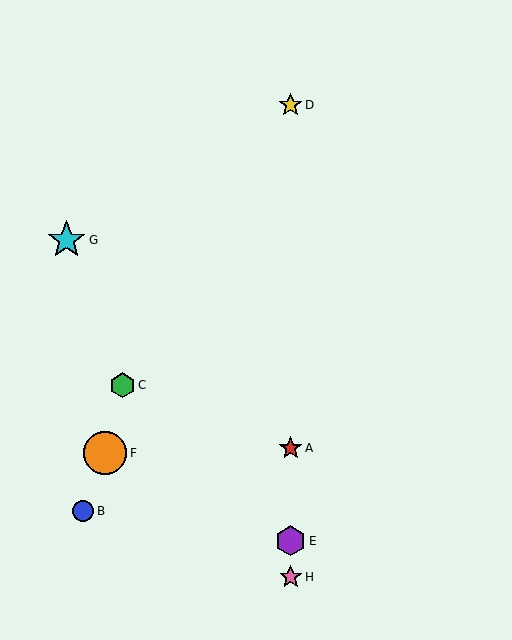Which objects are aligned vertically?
Objects A, D, E, H are aligned vertically.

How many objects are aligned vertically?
4 objects (A, D, E, H) are aligned vertically.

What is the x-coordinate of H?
Object H is at x≈291.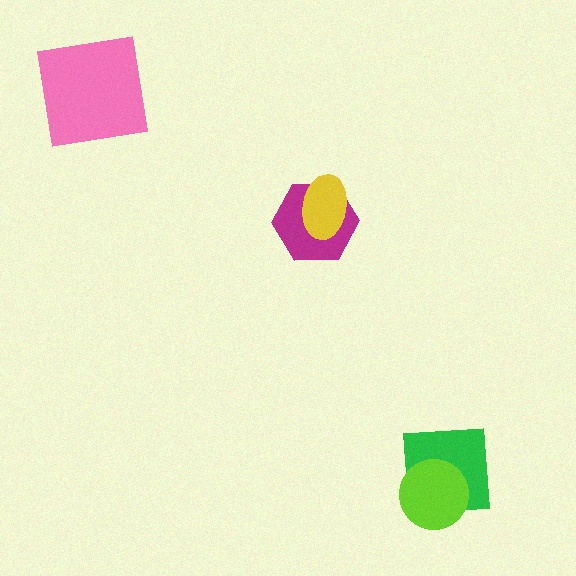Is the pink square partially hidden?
No, no other shape covers it.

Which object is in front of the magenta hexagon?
The yellow ellipse is in front of the magenta hexagon.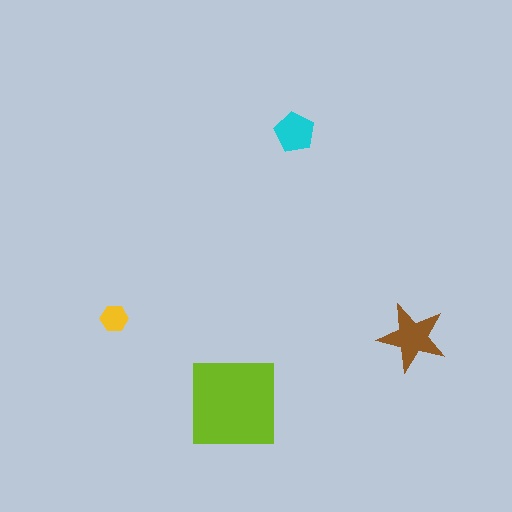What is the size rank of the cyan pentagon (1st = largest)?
3rd.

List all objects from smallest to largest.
The yellow hexagon, the cyan pentagon, the brown star, the lime square.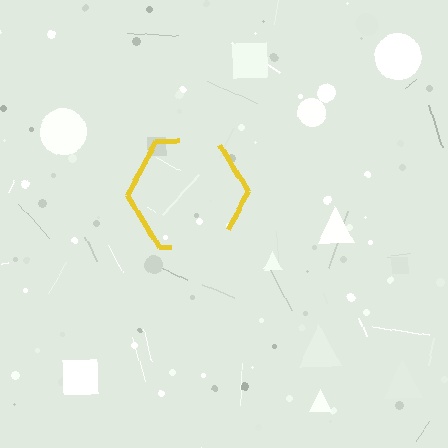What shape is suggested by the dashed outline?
The dashed outline suggests a hexagon.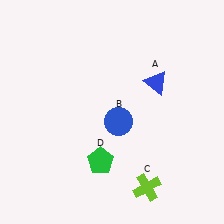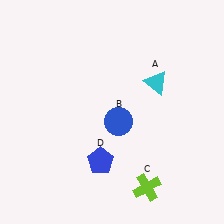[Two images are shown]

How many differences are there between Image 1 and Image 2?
There are 2 differences between the two images.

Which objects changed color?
A changed from blue to cyan. D changed from green to blue.